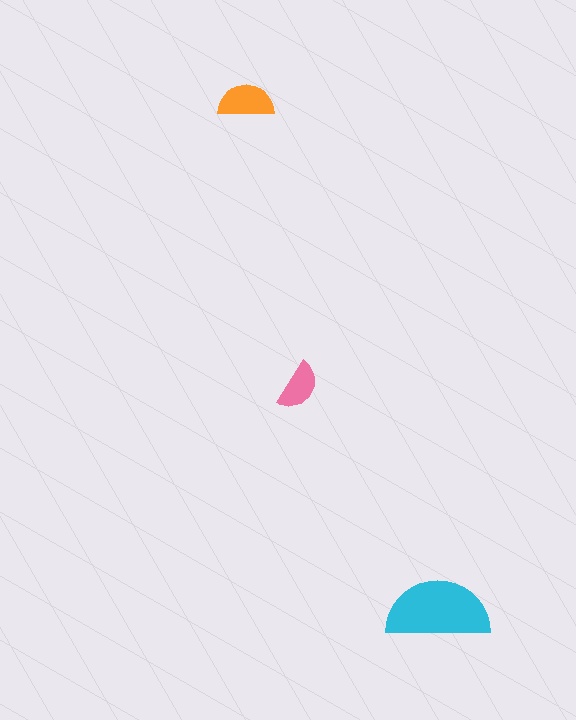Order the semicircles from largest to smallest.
the cyan one, the orange one, the pink one.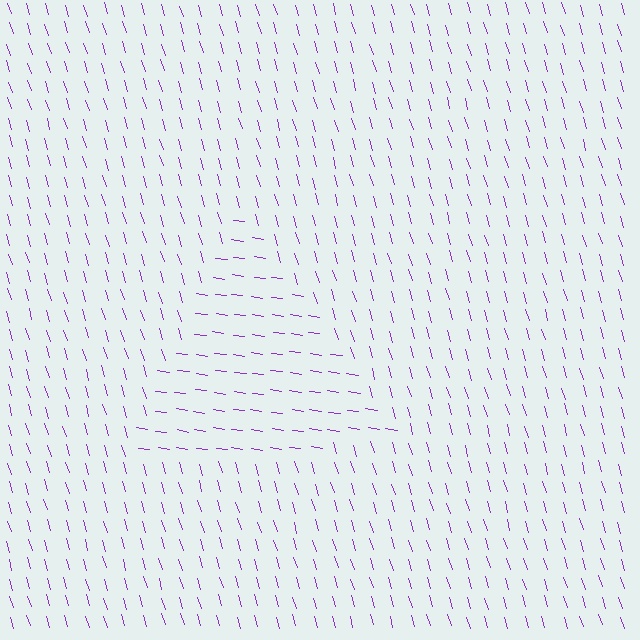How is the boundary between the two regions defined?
The boundary is defined purely by a change in line orientation (approximately 65 degrees difference). All lines are the same color and thickness.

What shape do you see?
I see a triangle.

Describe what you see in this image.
The image is filled with small purple line segments. A triangle region in the image has lines oriented differently from the surrounding lines, creating a visible texture boundary.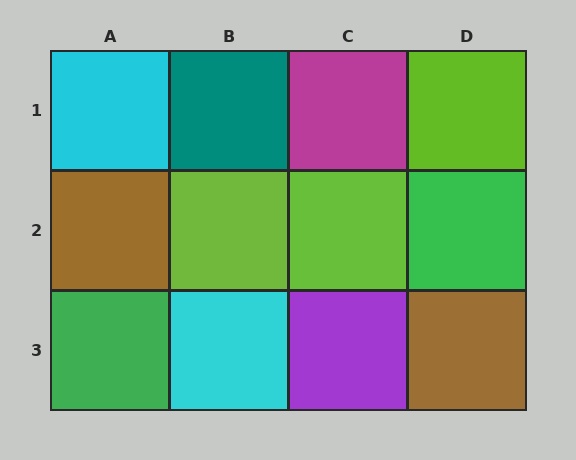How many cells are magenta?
1 cell is magenta.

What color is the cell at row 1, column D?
Lime.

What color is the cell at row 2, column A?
Brown.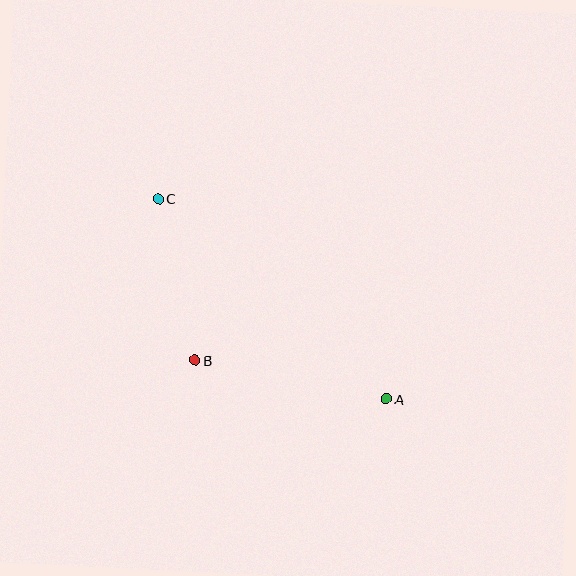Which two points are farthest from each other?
Points A and C are farthest from each other.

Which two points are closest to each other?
Points B and C are closest to each other.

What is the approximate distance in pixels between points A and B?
The distance between A and B is approximately 195 pixels.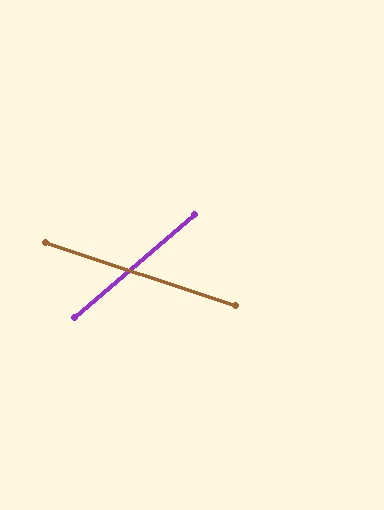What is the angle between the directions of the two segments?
Approximately 59 degrees.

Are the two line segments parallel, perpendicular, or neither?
Neither parallel nor perpendicular — they differ by about 59°.